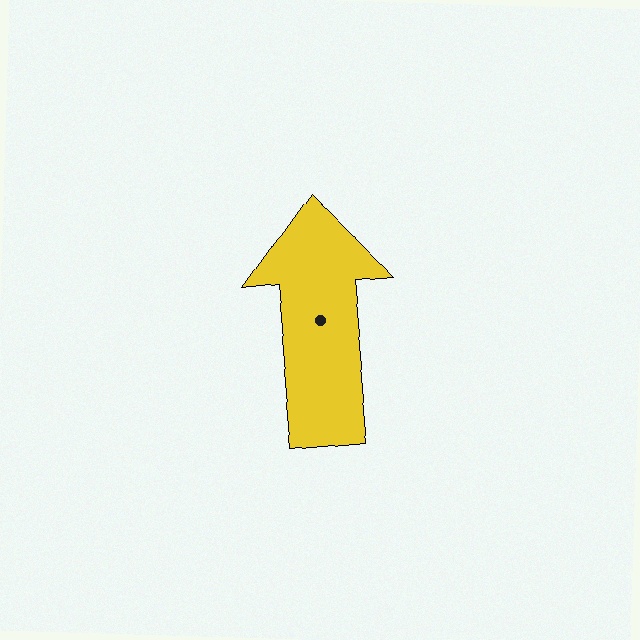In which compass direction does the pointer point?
North.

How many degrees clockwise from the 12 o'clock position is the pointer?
Approximately 355 degrees.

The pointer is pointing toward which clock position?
Roughly 12 o'clock.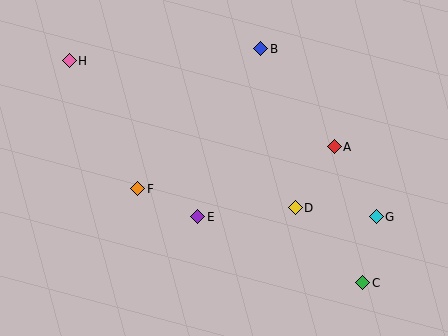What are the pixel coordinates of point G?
Point G is at (376, 217).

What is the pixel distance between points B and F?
The distance between B and F is 186 pixels.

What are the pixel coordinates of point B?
Point B is at (261, 49).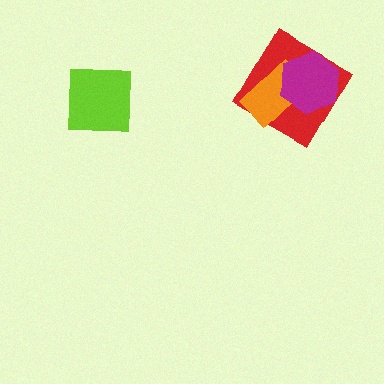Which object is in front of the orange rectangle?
The magenta hexagon is in front of the orange rectangle.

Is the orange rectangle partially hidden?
Yes, it is partially covered by another shape.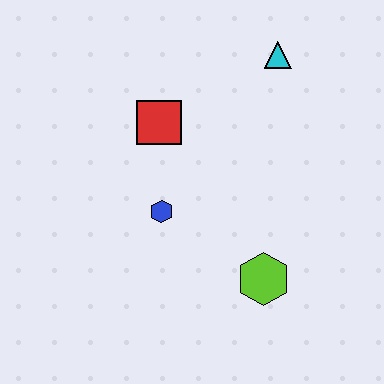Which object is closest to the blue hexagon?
The red square is closest to the blue hexagon.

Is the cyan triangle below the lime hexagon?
No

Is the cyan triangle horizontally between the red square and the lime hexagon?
No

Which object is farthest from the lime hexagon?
The cyan triangle is farthest from the lime hexagon.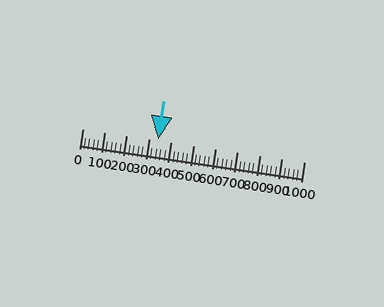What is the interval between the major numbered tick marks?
The major tick marks are spaced 100 units apart.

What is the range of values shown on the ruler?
The ruler shows values from 0 to 1000.